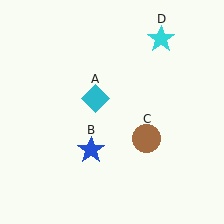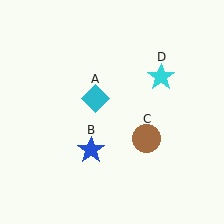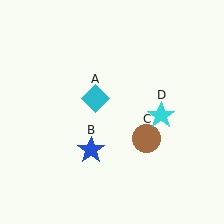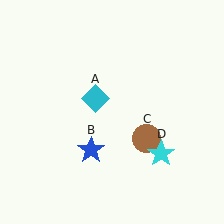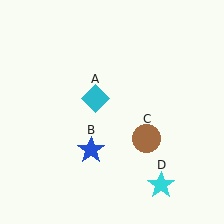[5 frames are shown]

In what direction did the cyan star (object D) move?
The cyan star (object D) moved down.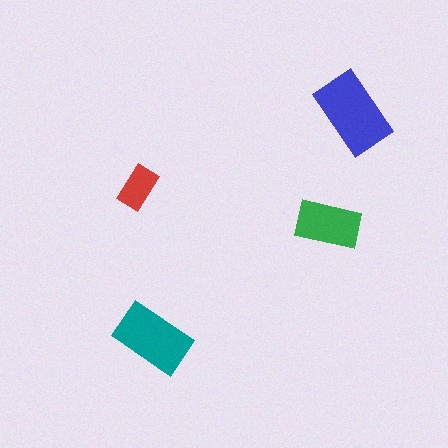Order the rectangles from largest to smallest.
the blue one, the teal one, the green one, the red one.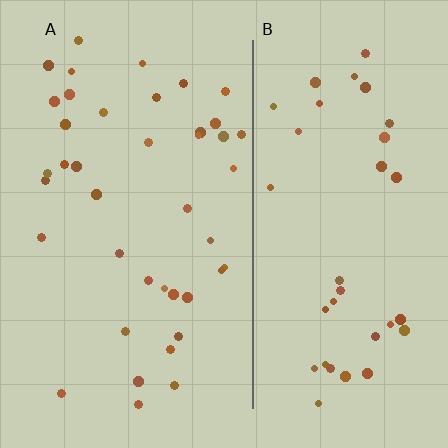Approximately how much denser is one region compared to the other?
Approximately 1.1× — region A over region B.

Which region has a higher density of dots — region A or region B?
A (the left).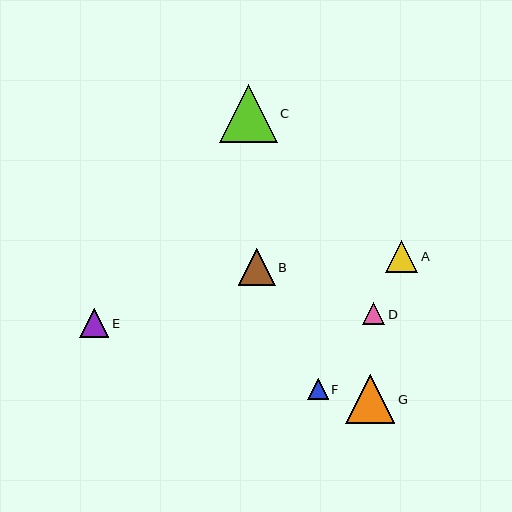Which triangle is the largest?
Triangle C is the largest with a size of approximately 57 pixels.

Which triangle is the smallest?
Triangle F is the smallest with a size of approximately 21 pixels.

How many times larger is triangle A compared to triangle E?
Triangle A is approximately 1.1 times the size of triangle E.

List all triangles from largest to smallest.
From largest to smallest: C, G, B, A, E, D, F.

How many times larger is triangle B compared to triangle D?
Triangle B is approximately 1.6 times the size of triangle D.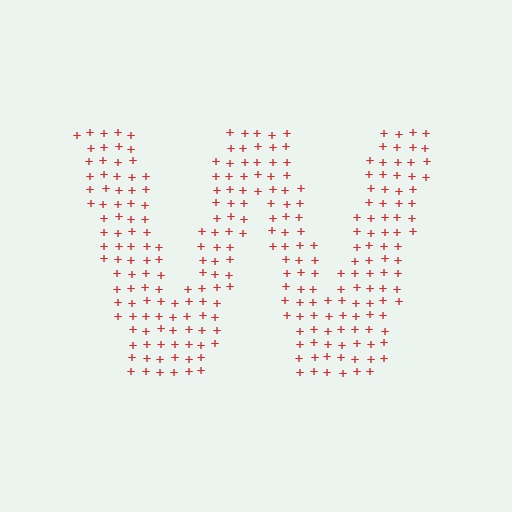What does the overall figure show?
The overall figure shows the letter W.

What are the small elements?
The small elements are plus signs.